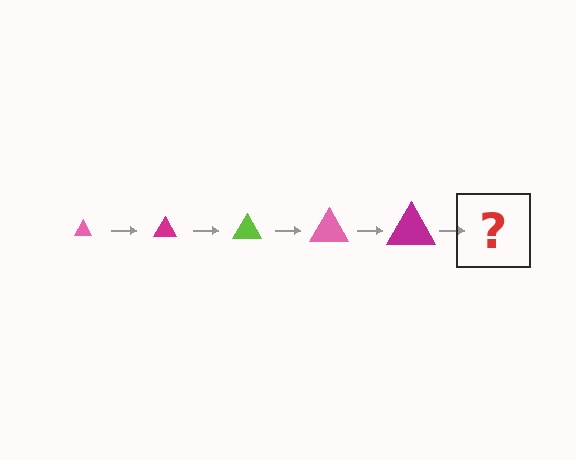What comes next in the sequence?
The next element should be a lime triangle, larger than the previous one.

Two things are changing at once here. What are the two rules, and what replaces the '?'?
The two rules are that the triangle grows larger each step and the color cycles through pink, magenta, and lime. The '?' should be a lime triangle, larger than the previous one.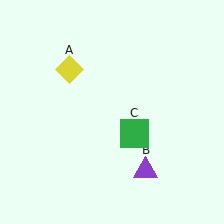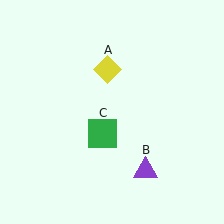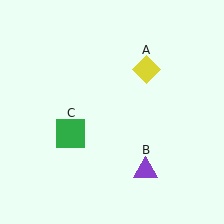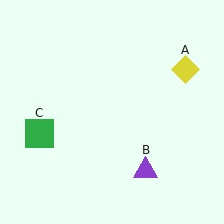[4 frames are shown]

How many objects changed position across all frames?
2 objects changed position: yellow diamond (object A), green square (object C).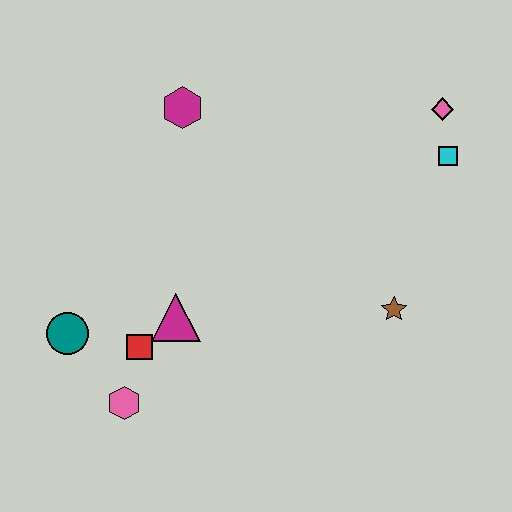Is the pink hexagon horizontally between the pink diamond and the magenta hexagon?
No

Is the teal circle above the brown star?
No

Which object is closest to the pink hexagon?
The red square is closest to the pink hexagon.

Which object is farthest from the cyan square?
The teal circle is farthest from the cyan square.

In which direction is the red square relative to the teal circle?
The red square is to the right of the teal circle.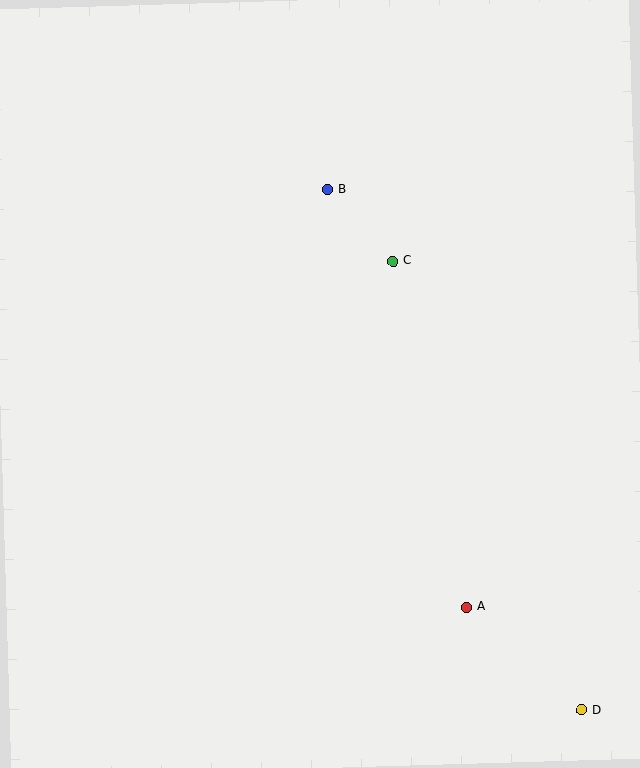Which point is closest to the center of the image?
Point C at (393, 261) is closest to the center.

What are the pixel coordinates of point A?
Point A is at (466, 607).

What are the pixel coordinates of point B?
Point B is at (327, 189).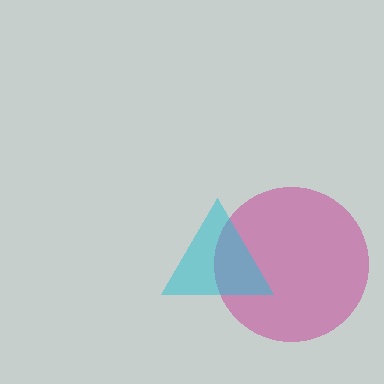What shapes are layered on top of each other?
The layered shapes are: a magenta circle, a cyan triangle.